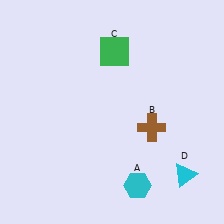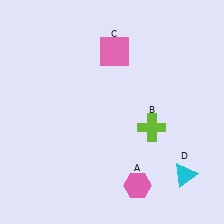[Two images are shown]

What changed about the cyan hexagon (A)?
In Image 1, A is cyan. In Image 2, it changed to pink.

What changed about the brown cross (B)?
In Image 1, B is brown. In Image 2, it changed to lime.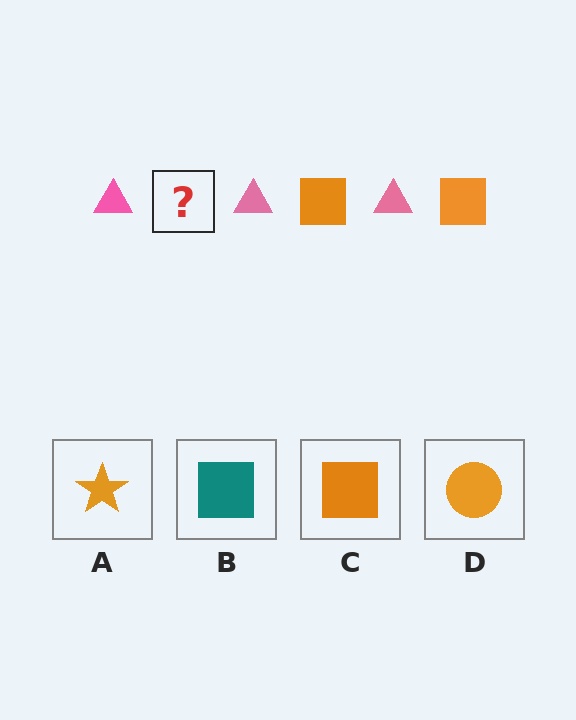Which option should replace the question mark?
Option C.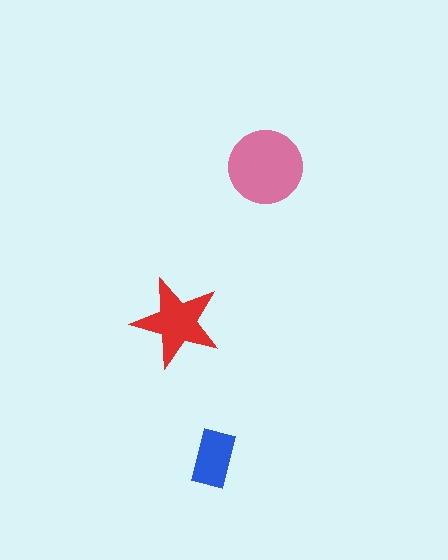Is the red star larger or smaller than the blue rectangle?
Larger.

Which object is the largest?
The pink circle.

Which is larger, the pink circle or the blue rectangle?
The pink circle.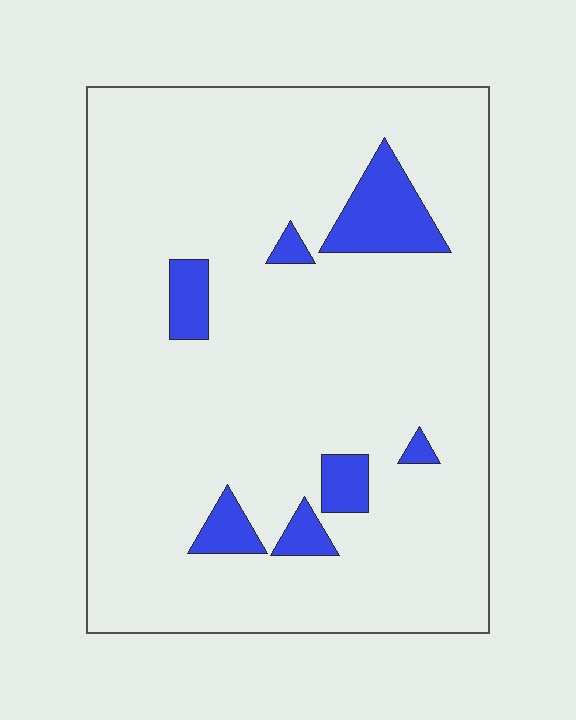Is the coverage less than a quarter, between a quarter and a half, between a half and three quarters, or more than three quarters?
Less than a quarter.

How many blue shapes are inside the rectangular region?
7.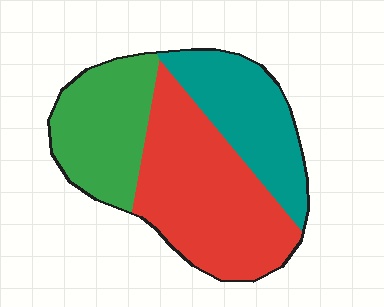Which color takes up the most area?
Red, at roughly 45%.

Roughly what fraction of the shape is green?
Green takes up about one quarter (1/4) of the shape.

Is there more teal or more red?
Red.